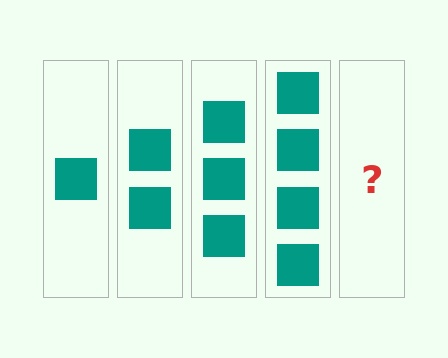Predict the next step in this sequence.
The next step is 5 squares.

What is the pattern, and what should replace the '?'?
The pattern is that each step adds one more square. The '?' should be 5 squares.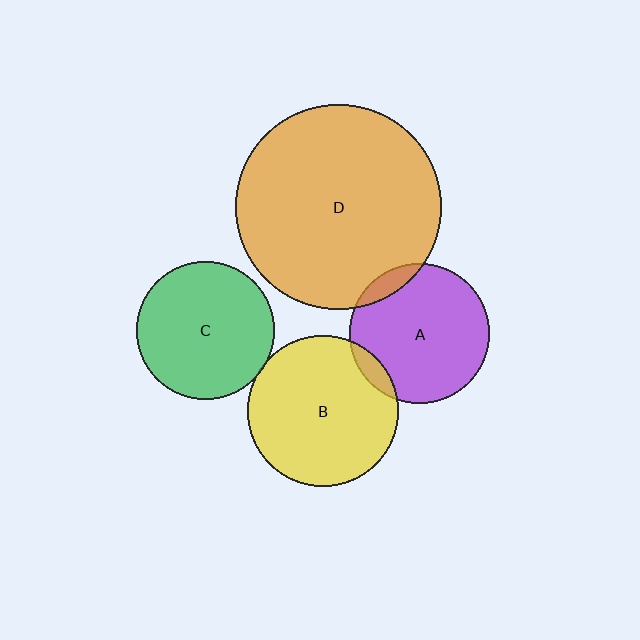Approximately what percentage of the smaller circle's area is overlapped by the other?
Approximately 5%.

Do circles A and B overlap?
Yes.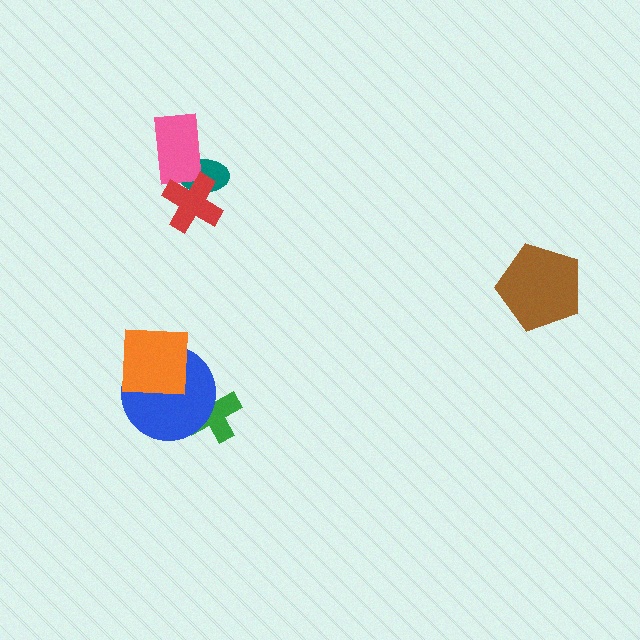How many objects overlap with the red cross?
2 objects overlap with the red cross.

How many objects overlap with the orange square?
1 object overlaps with the orange square.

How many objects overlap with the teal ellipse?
2 objects overlap with the teal ellipse.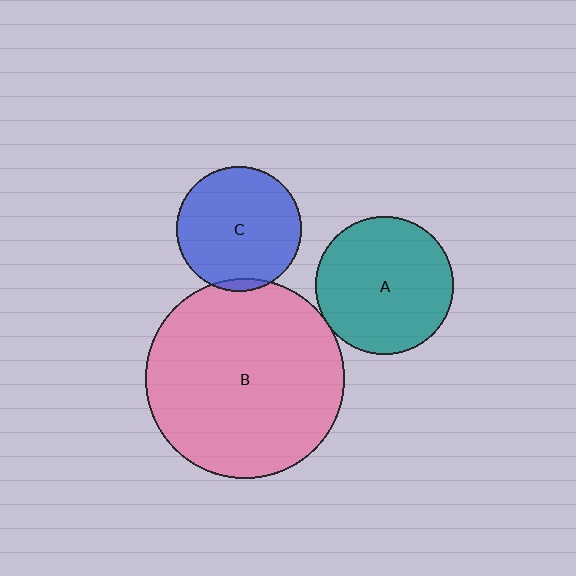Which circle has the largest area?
Circle B (pink).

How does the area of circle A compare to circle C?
Approximately 1.2 times.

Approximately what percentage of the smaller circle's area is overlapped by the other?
Approximately 5%.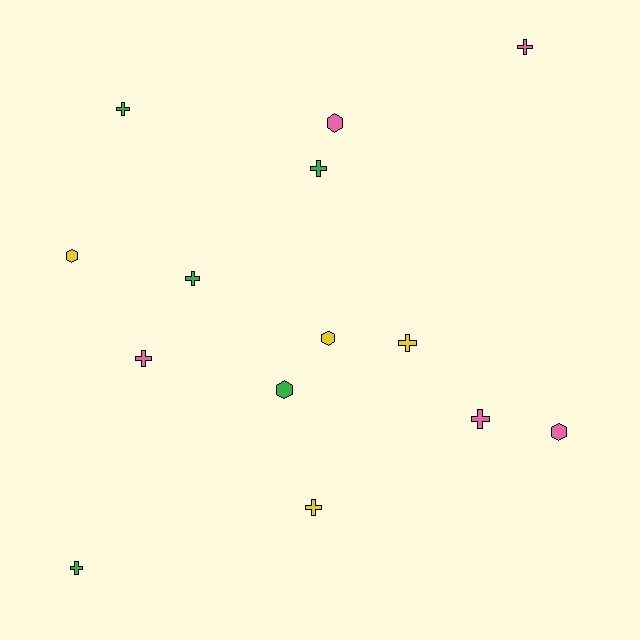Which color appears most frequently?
Green, with 5 objects.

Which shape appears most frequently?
Cross, with 9 objects.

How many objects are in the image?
There are 14 objects.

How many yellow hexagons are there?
There are 2 yellow hexagons.